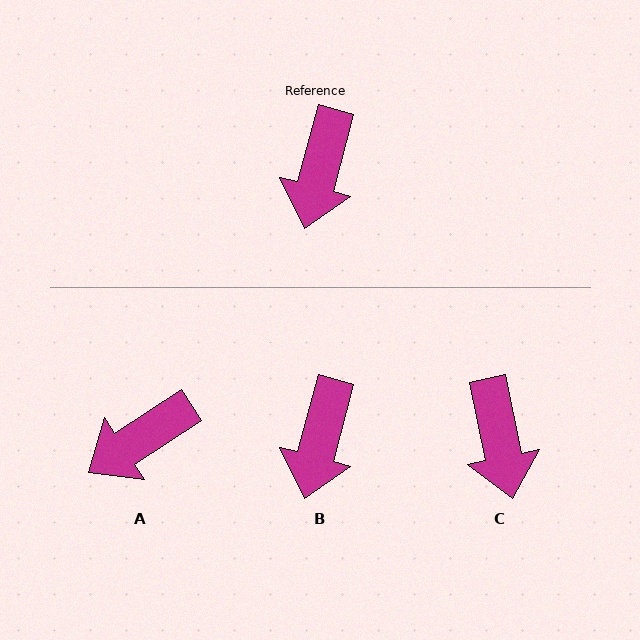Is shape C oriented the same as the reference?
No, it is off by about 27 degrees.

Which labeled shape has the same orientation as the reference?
B.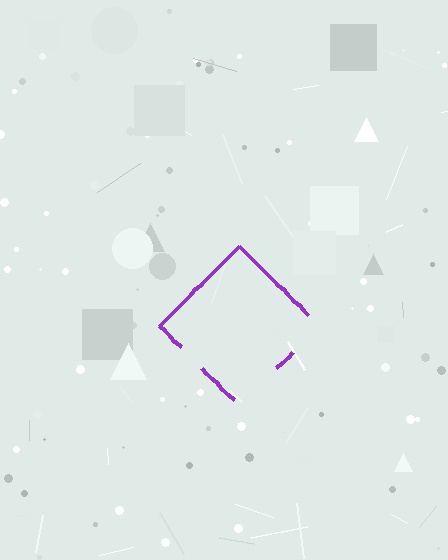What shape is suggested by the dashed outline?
The dashed outline suggests a diamond.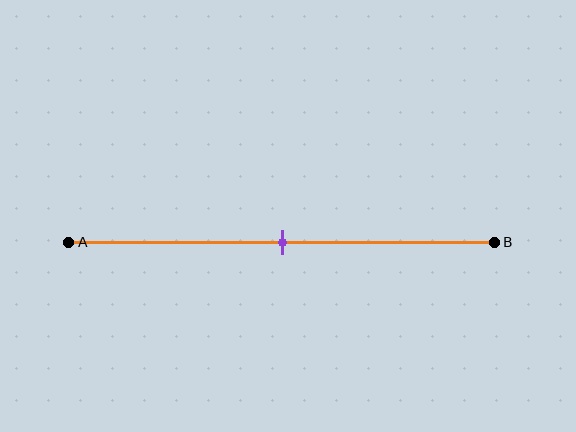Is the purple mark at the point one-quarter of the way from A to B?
No, the mark is at about 50% from A, not at the 25% one-quarter point.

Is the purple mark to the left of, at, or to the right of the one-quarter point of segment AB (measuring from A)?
The purple mark is to the right of the one-quarter point of segment AB.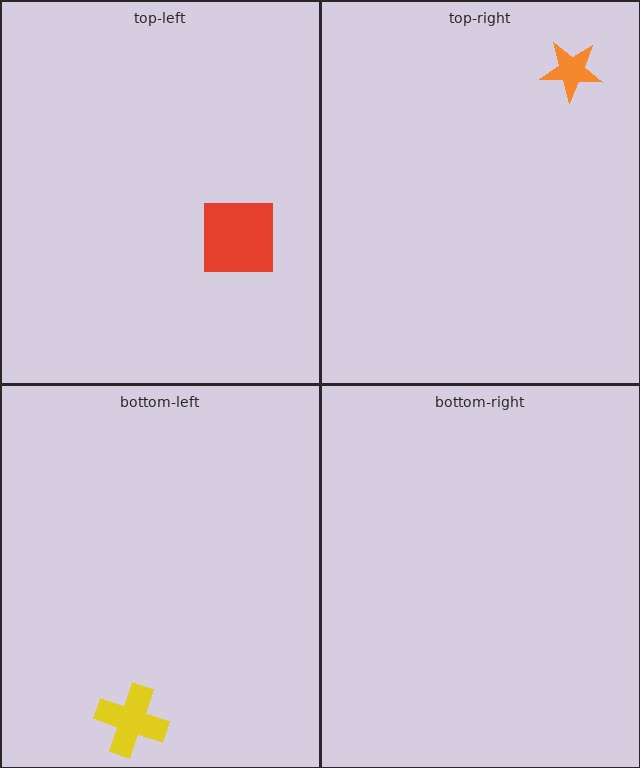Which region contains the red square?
The top-left region.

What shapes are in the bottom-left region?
The yellow cross.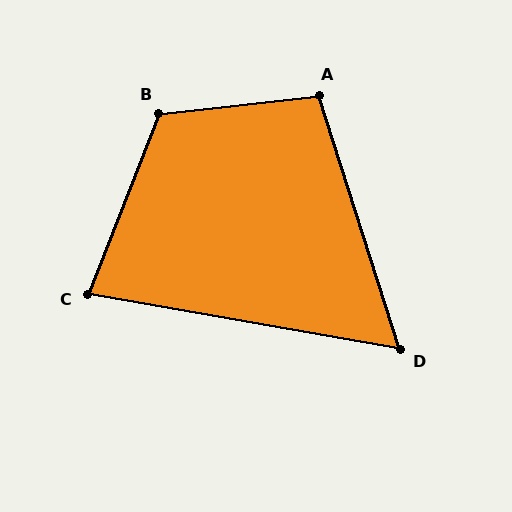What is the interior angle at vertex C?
Approximately 79 degrees (acute).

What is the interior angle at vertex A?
Approximately 101 degrees (obtuse).